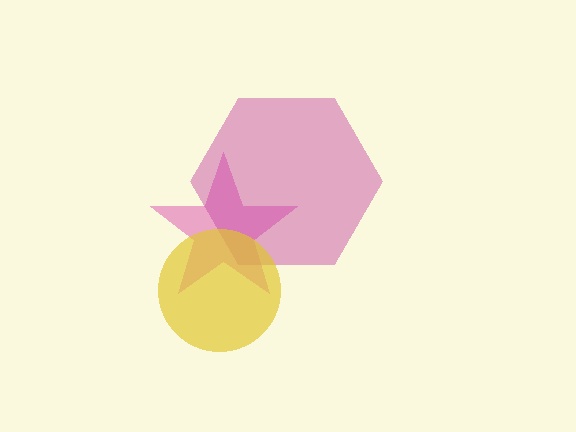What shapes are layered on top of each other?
The layered shapes are: a pink star, a magenta hexagon, a yellow circle.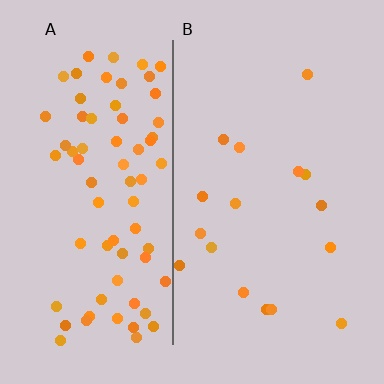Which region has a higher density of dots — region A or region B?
A (the left).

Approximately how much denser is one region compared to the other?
Approximately 4.4× — region A over region B.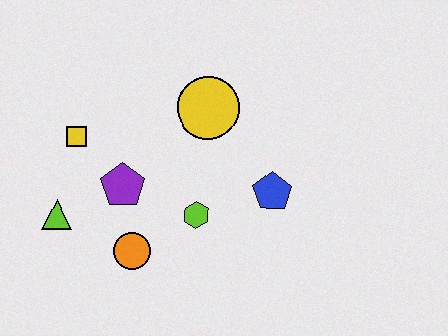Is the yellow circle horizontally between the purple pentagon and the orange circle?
No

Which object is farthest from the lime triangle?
The blue pentagon is farthest from the lime triangle.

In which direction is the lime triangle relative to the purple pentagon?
The lime triangle is to the left of the purple pentagon.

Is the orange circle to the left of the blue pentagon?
Yes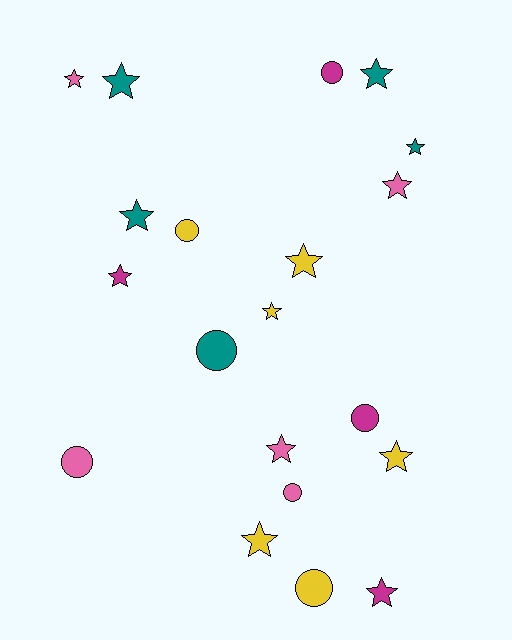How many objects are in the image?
There are 20 objects.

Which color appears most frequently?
Yellow, with 6 objects.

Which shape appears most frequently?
Star, with 13 objects.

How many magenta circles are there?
There are 2 magenta circles.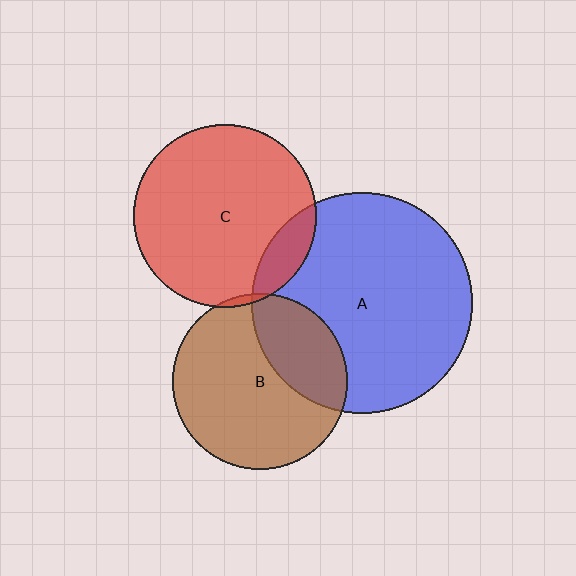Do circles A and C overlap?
Yes.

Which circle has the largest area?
Circle A (blue).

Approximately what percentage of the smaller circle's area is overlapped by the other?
Approximately 10%.